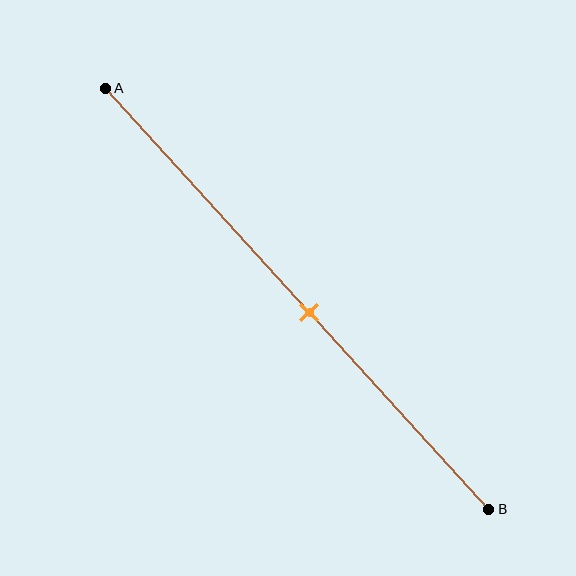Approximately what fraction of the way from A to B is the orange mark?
The orange mark is approximately 55% of the way from A to B.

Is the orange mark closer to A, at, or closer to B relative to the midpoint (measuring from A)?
The orange mark is closer to point B than the midpoint of segment AB.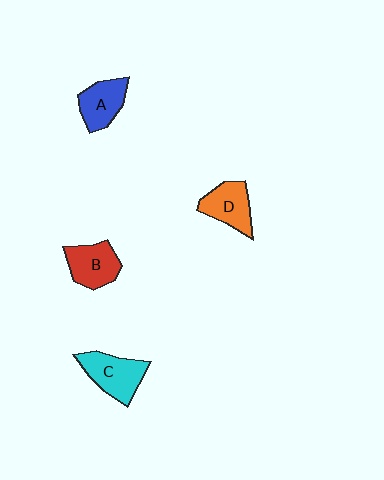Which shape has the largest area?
Shape C (cyan).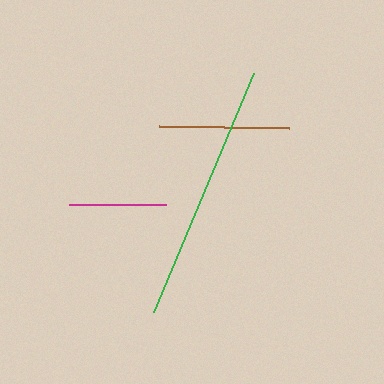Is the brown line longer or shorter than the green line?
The green line is longer than the brown line.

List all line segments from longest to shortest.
From longest to shortest: green, brown, magenta.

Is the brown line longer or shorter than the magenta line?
The brown line is longer than the magenta line.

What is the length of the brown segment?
The brown segment is approximately 130 pixels long.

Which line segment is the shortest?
The magenta line is the shortest at approximately 97 pixels.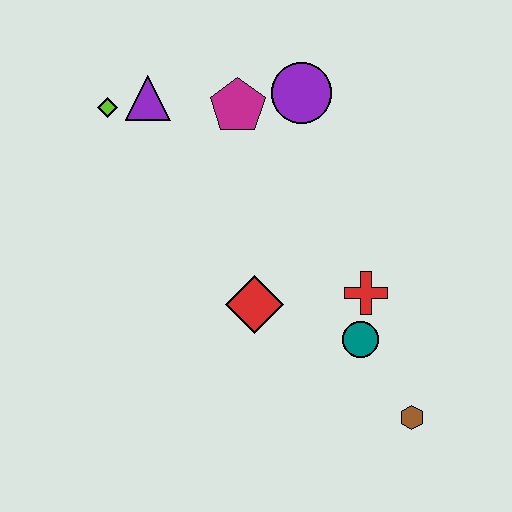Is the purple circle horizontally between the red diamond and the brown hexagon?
Yes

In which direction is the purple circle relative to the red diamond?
The purple circle is above the red diamond.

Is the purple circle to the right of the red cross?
No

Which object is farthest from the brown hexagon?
The lime diamond is farthest from the brown hexagon.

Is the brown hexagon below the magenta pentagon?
Yes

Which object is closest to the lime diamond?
The purple triangle is closest to the lime diamond.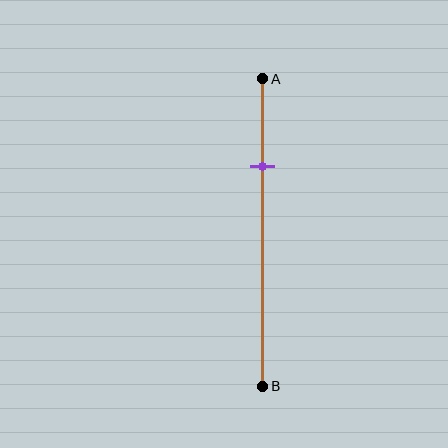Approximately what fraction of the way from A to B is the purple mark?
The purple mark is approximately 30% of the way from A to B.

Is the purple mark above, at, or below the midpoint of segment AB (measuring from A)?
The purple mark is above the midpoint of segment AB.